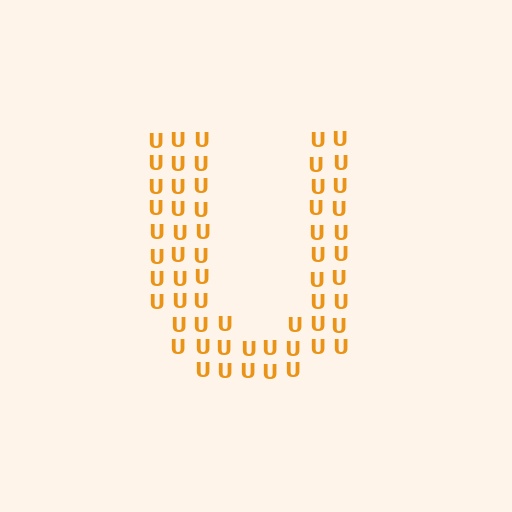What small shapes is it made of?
It is made of small letter U's.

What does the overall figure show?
The overall figure shows the letter U.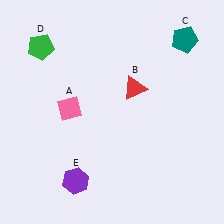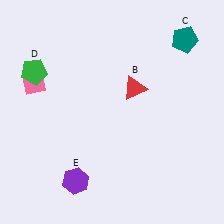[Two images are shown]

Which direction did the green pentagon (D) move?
The green pentagon (D) moved down.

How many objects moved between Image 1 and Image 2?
2 objects moved between the two images.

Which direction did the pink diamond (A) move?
The pink diamond (A) moved left.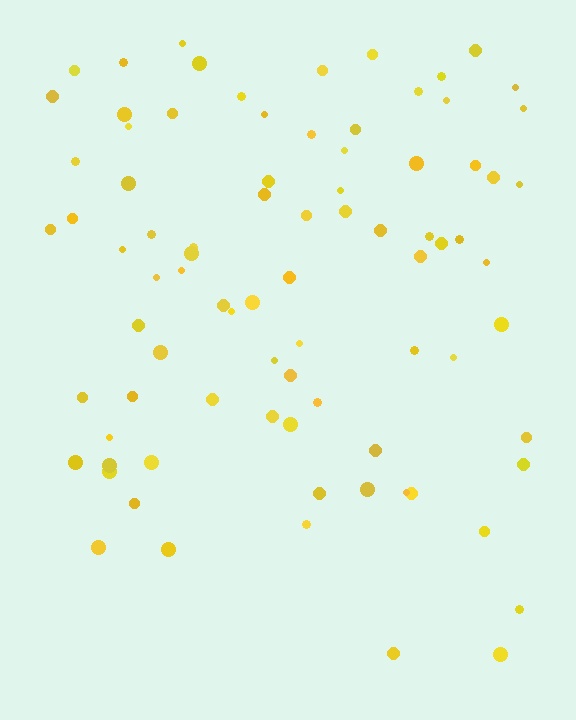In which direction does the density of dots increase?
From bottom to top, with the top side densest.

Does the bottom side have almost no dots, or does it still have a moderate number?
Still a moderate number, just noticeably fewer than the top.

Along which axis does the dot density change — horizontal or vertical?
Vertical.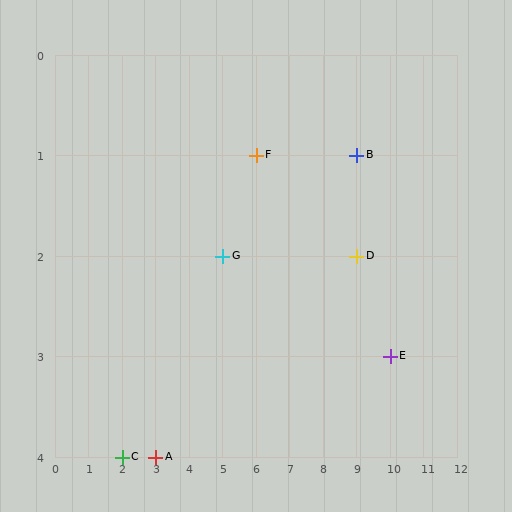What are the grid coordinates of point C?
Point C is at grid coordinates (2, 4).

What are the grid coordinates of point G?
Point G is at grid coordinates (5, 2).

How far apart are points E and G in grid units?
Points E and G are 5 columns and 1 row apart (about 5.1 grid units diagonally).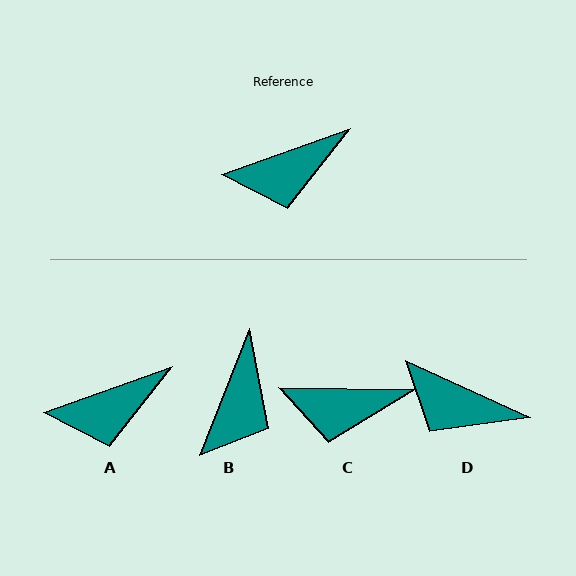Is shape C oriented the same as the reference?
No, it is off by about 20 degrees.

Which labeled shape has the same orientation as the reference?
A.